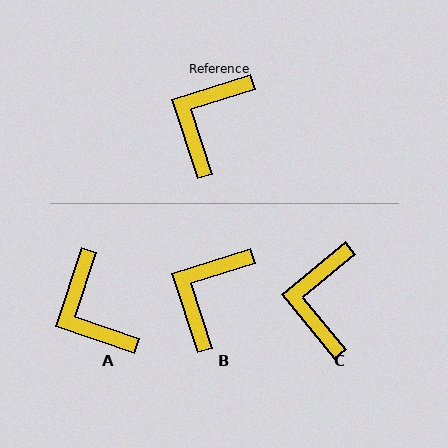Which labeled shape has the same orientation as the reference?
B.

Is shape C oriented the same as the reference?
No, it is off by about 22 degrees.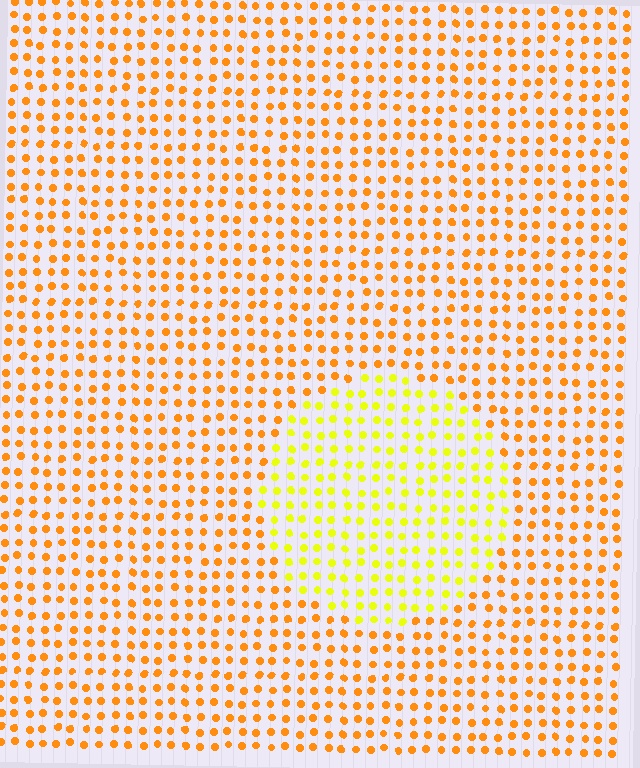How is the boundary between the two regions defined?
The boundary is defined purely by a slight shift in hue (about 34 degrees). Spacing, size, and orientation are identical on both sides.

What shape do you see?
I see a circle.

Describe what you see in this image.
The image is filled with small orange elements in a uniform arrangement. A circle-shaped region is visible where the elements are tinted to a slightly different hue, forming a subtle color boundary.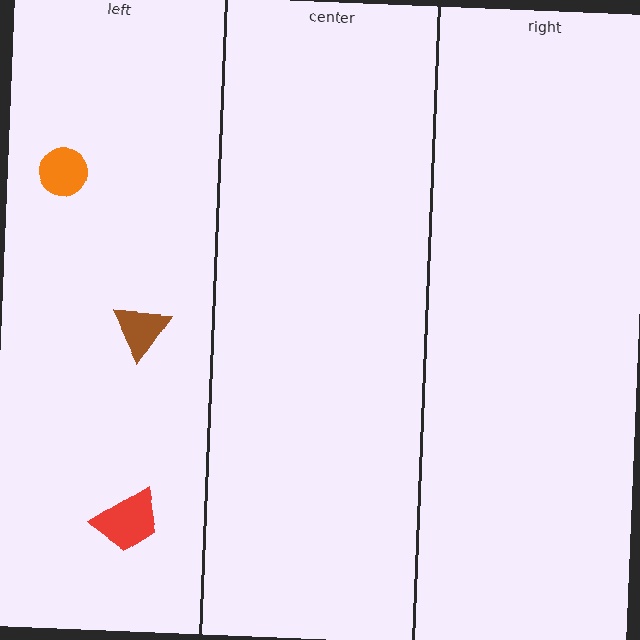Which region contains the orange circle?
The left region.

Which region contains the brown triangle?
The left region.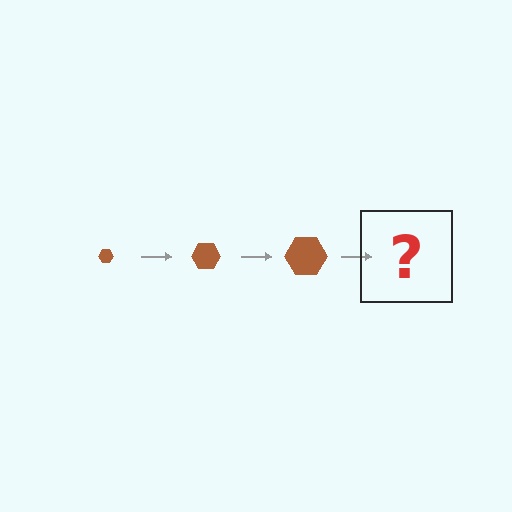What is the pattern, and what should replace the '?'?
The pattern is that the hexagon gets progressively larger each step. The '?' should be a brown hexagon, larger than the previous one.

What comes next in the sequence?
The next element should be a brown hexagon, larger than the previous one.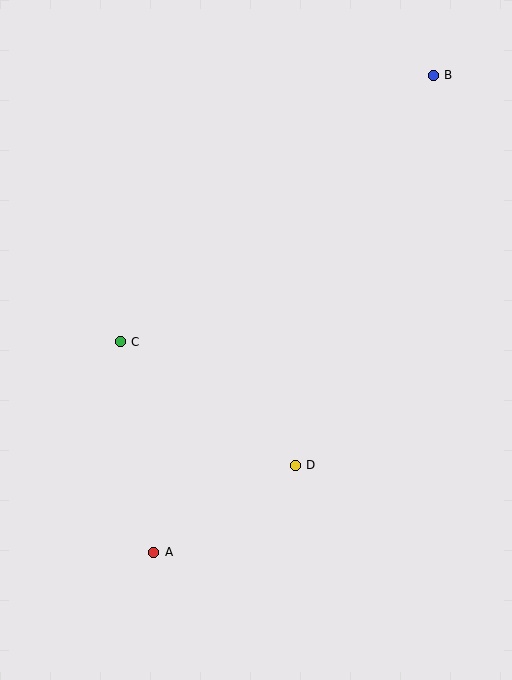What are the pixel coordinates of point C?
Point C is at (120, 342).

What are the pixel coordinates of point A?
Point A is at (154, 552).